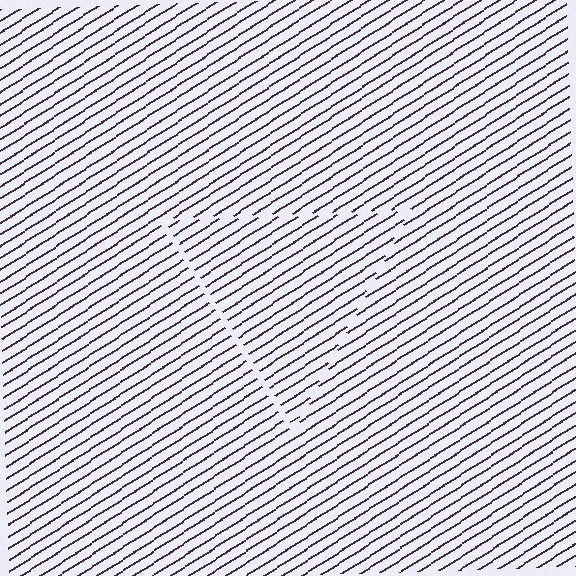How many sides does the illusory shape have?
3 sides — the line-ends trace a triangle.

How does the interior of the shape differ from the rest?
The interior of the shape contains the same grating, shifted by half a period — the contour is defined by the phase discontinuity where line-ends from the inner and outer gratings abut.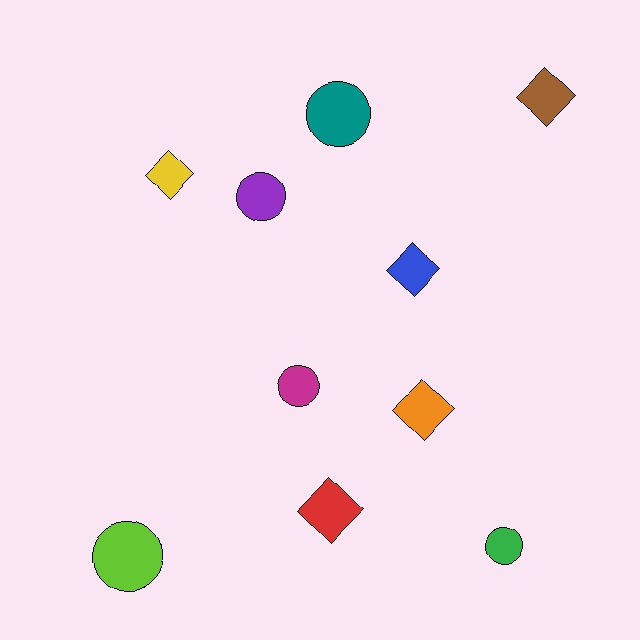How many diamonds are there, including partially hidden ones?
There are 5 diamonds.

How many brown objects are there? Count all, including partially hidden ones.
There is 1 brown object.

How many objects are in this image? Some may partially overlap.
There are 10 objects.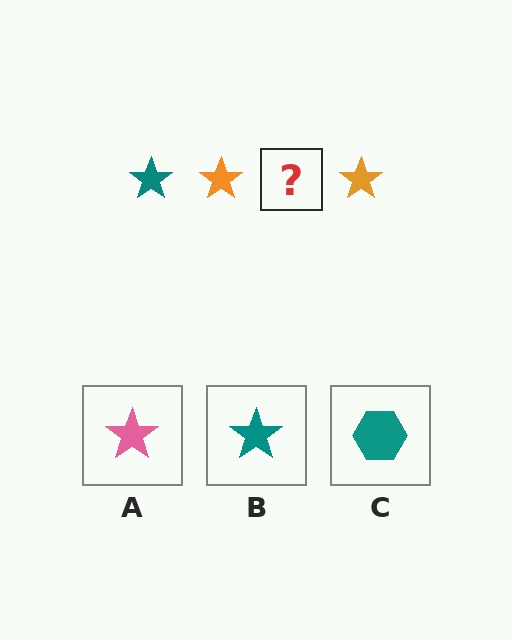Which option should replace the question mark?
Option B.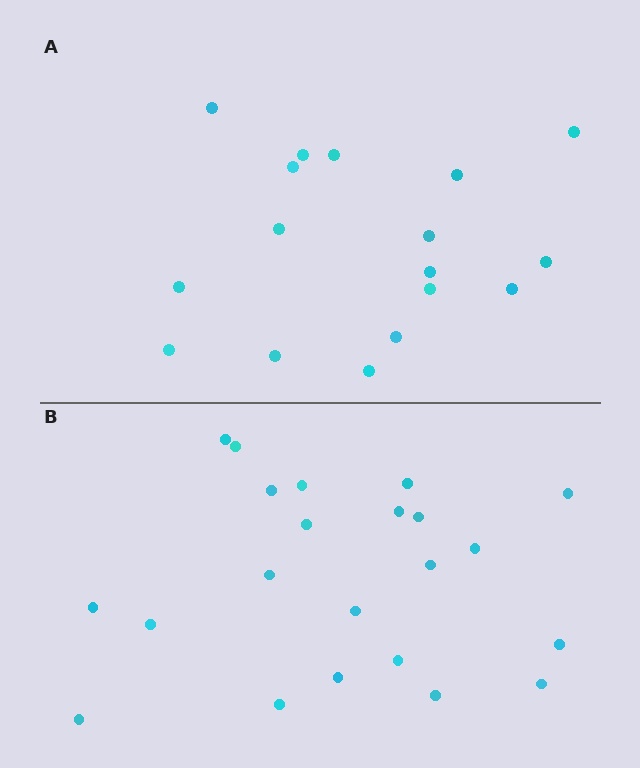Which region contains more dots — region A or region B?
Region B (the bottom region) has more dots.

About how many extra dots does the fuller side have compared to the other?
Region B has about 5 more dots than region A.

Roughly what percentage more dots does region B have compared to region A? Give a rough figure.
About 30% more.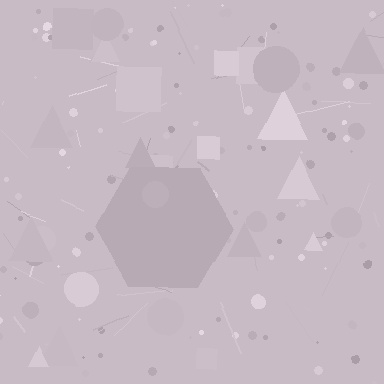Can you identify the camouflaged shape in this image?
The camouflaged shape is a hexagon.